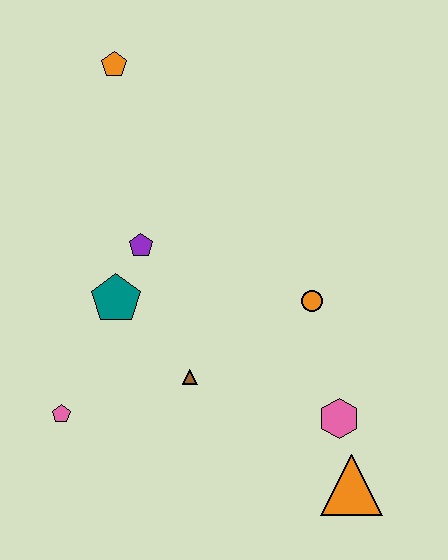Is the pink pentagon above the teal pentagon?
No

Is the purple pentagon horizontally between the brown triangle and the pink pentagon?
Yes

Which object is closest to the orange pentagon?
The purple pentagon is closest to the orange pentagon.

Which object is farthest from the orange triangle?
The orange pentagon is farthest from the orange triangle.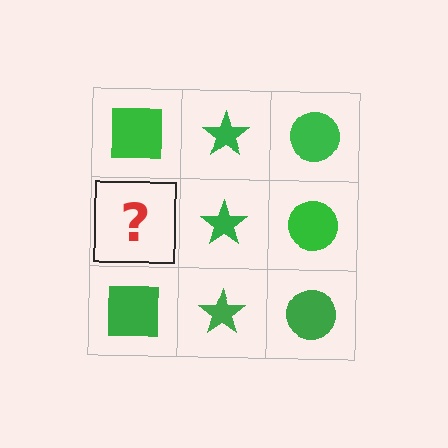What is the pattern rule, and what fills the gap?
The rule is that each column has a consistent shape. The gap should be filled with a green square.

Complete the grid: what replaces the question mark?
The question mark should be replaced with a green square.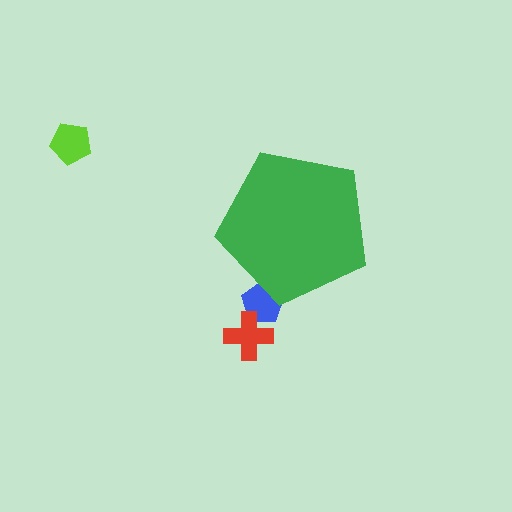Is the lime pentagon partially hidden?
No, the lime pentagon is fully visible.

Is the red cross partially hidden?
No, the red cross is fully visible.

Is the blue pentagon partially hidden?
Yes, the blue pentagon is partially hidden behind the green pentagon.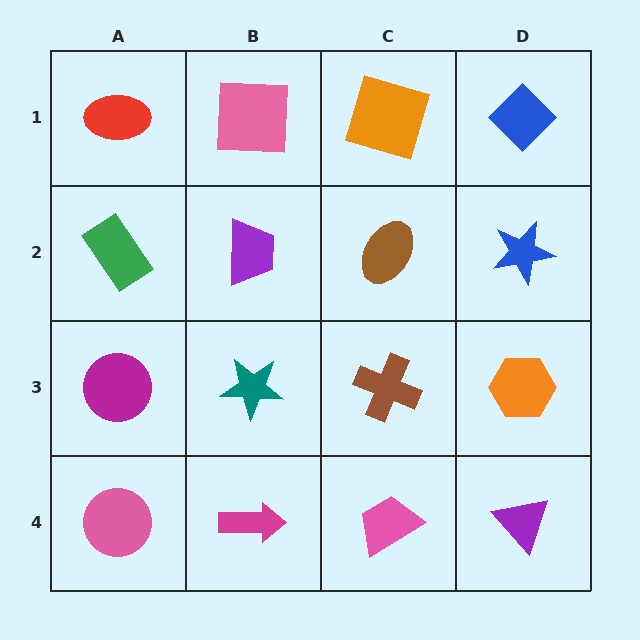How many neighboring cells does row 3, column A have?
3.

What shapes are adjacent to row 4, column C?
A brown cross (row 3, column C), a magenta arrow (row 4, column B), a purple triangle (row 4, column D).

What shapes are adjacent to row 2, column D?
A blue diamond (row 1, column D), an orange hexagon (row 3, column D), a brown ellipse (row 2, column C).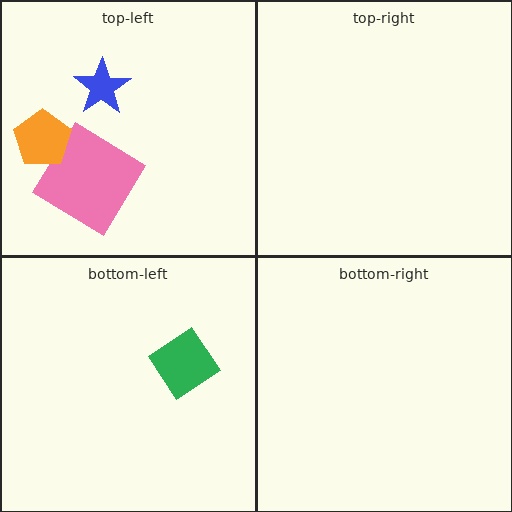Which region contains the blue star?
The top-left region.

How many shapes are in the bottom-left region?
1.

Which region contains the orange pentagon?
The top-left region.